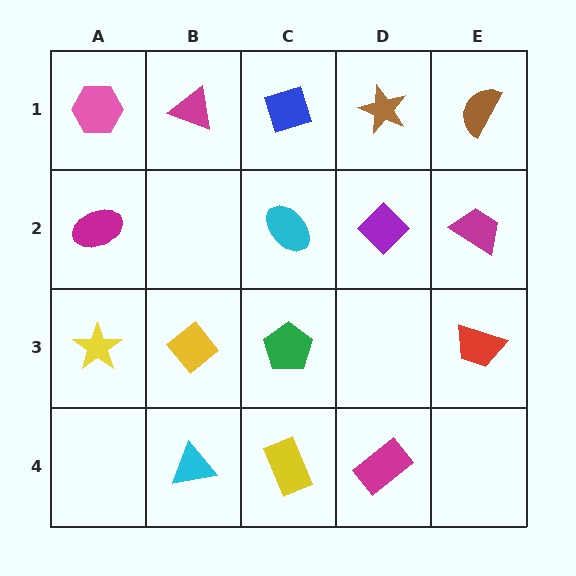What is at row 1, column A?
A pink hexagon.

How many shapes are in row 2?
4 shapes.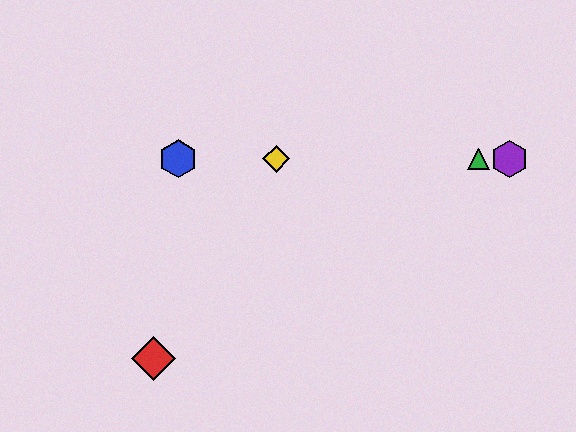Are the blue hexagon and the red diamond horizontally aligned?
No, the blue hexagon is at y≈159 and the red diamond is at y≈359.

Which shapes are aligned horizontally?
The blue hexagon, the green triangle, the yellow diamond, the purple hexagon are aligned horizontally.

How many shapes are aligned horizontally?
4 shapes (the blue hexagon, the green triangle, the yellow diamond, the purple hexagon) are aligned horizontally.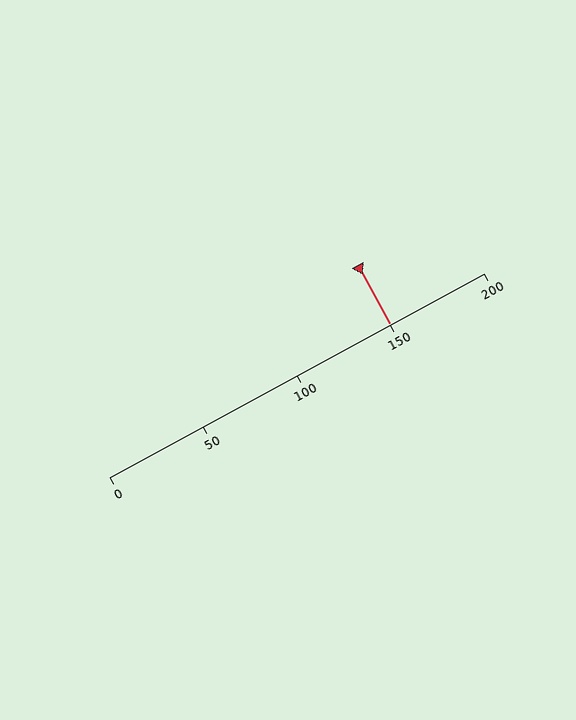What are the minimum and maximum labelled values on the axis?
The axis runs from 0 to 200.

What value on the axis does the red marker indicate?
The marker indicates approximately 150.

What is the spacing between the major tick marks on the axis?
The major ticks are spaced 50 apart.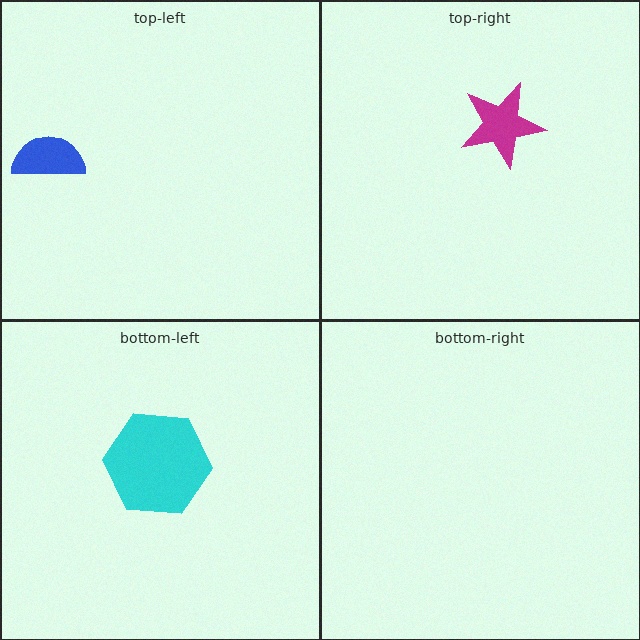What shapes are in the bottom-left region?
The cyan hexagon.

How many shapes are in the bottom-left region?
1.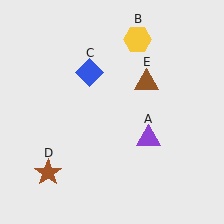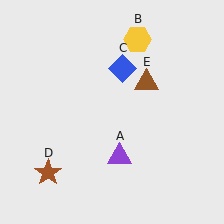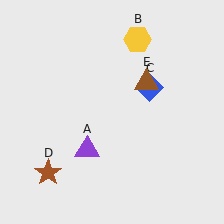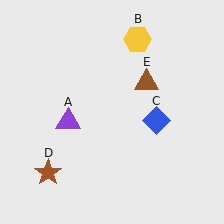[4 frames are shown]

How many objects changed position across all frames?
2 objects changed position: purple triangle (object A), blue diamond (object C).